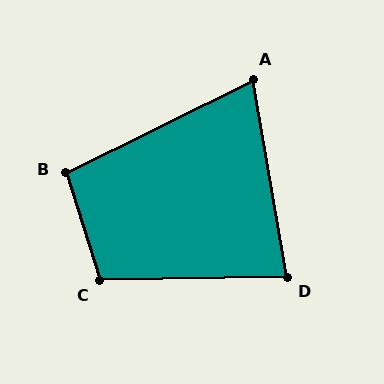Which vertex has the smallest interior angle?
A, at approximately 73 degrees.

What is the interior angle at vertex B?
Approximately 99 degrees (obtuse).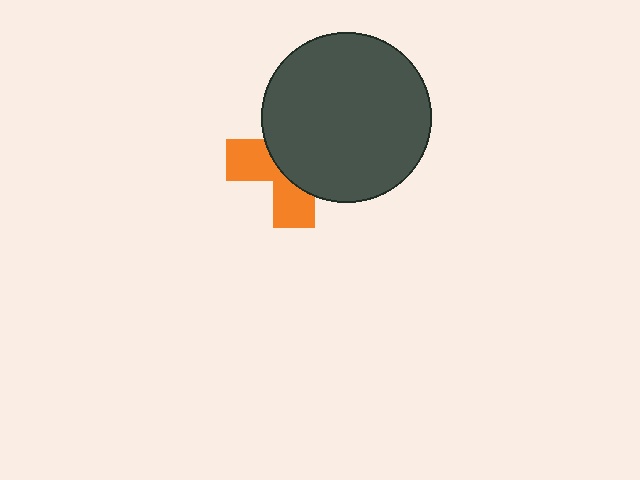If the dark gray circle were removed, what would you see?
You would see the complete orange cross.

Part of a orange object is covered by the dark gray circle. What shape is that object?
It is a cross.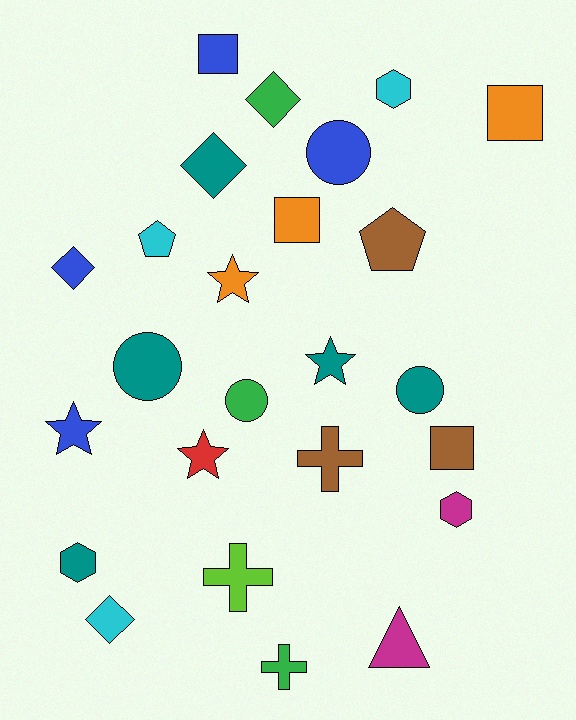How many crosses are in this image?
There are 3 crosses.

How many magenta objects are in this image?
There are 2 magenta objects.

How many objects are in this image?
There are 25 objects.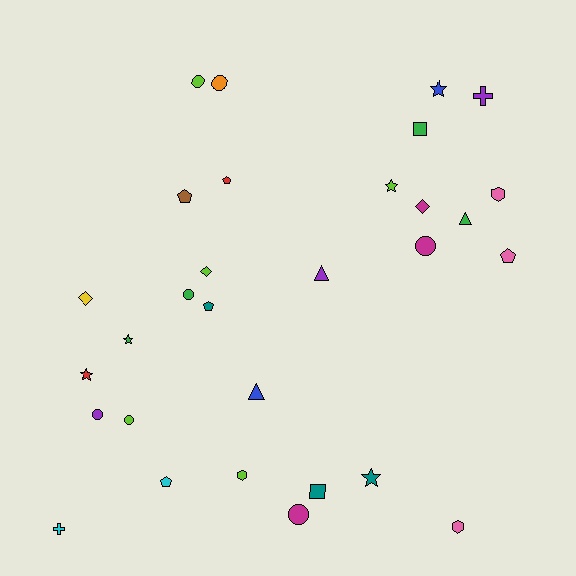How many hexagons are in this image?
There are 3 hexagons.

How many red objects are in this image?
There are 2 red objects.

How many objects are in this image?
There are 30 objects.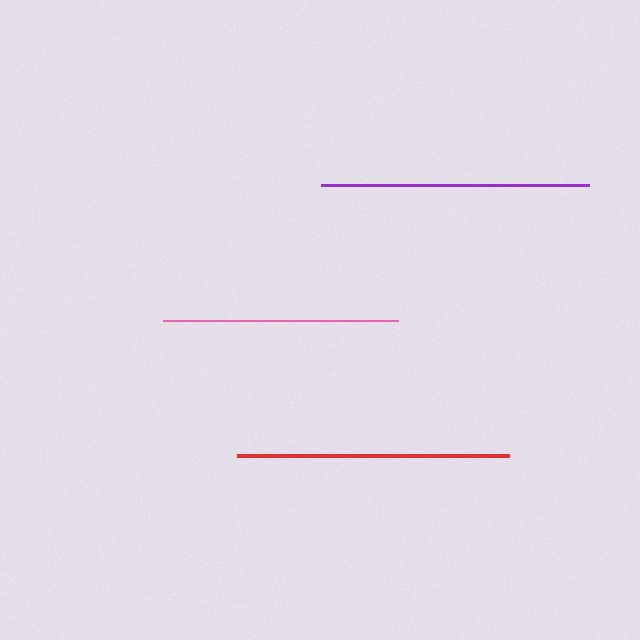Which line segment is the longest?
The red line is the longest at approximately 272 pixels.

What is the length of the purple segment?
The purple segment is approximately 268 pixels long.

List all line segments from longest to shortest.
From longest to shortest: red, purple, pink.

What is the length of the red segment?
The red segment is approximately 272 pixels long.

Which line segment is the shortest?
The pink line is the shortest at approximately 235 pixels.